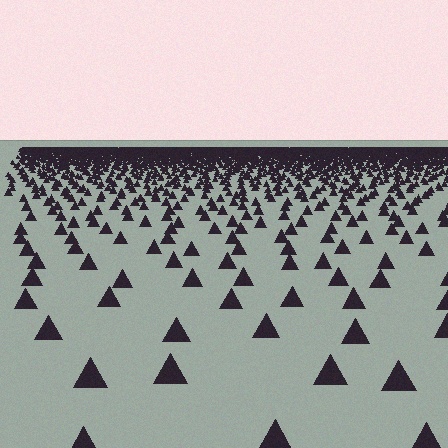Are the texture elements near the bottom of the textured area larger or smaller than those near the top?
Larger. Near the bottom, elements are closer to the viewer and appear at a bigger on-screen size.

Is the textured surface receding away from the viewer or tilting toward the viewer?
The surface is receding away from the viewer. Texture elements get smaller and denser toward the top.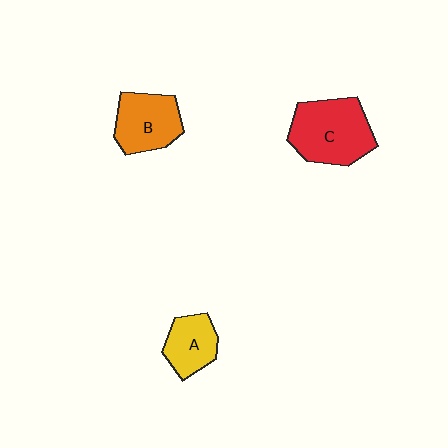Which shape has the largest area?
Shape C (red).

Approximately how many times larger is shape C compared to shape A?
Approximately 1.8 times.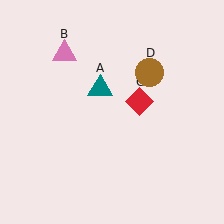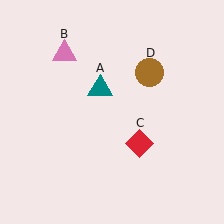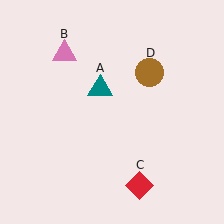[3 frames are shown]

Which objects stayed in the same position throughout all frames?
Teal triangle (object A) and pink triangle (object B) and brown circle (object D) remained stationary.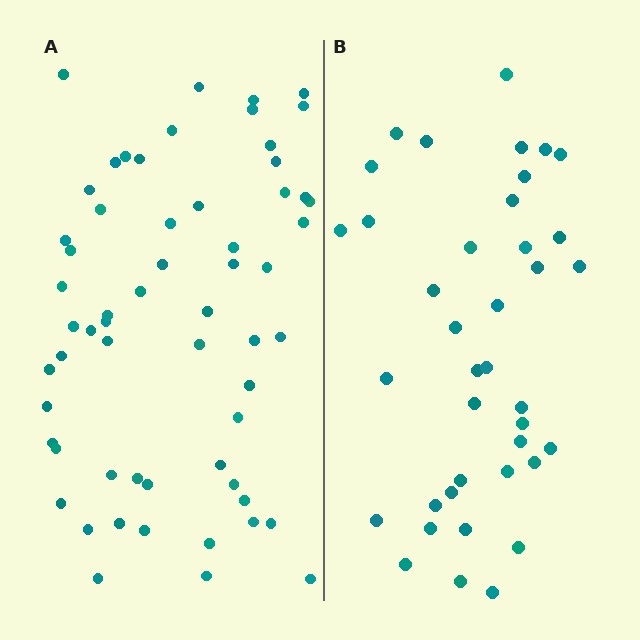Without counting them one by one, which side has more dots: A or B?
Region A (the left region) has more dots.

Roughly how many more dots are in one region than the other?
Region A has approximately 20 more dots than region B.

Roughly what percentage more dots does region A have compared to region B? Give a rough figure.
About 55% more.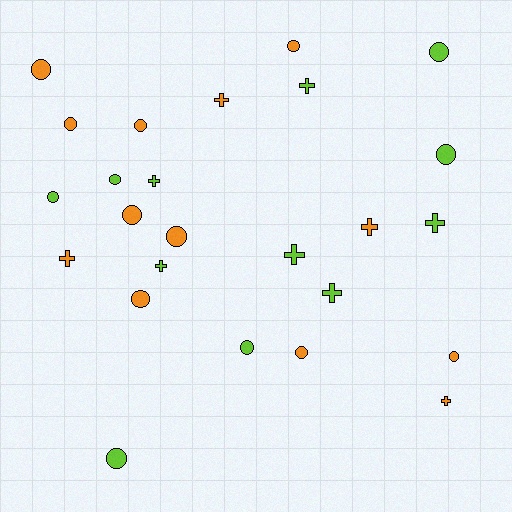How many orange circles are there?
There are 9 orange circles.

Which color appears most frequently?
Orange, with 13 objects.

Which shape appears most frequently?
Circle, with 15 objects.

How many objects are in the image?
There are 25 objects.